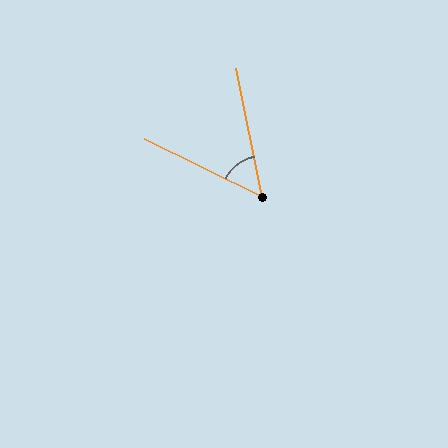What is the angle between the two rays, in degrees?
Approximately 52 degrees.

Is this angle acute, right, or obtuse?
It is acute.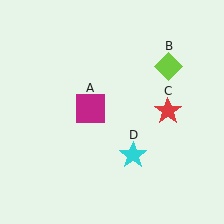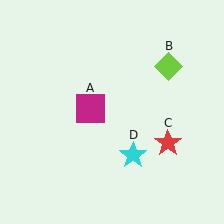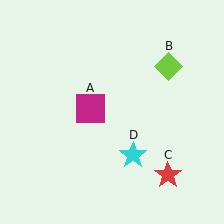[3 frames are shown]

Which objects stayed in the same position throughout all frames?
Magenta square (object A) and lime diamond (object B) and cyan star (object D) remained stationary.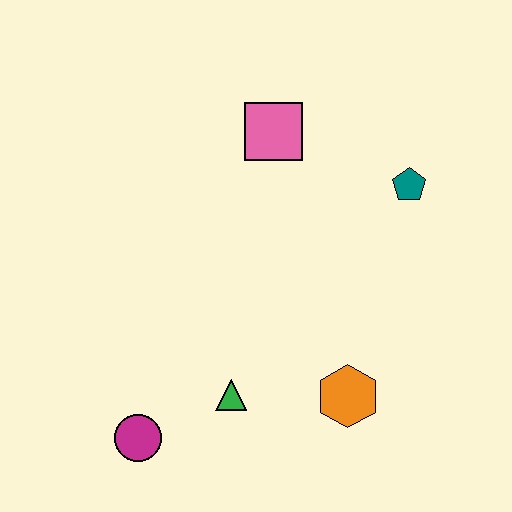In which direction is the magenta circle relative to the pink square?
The magenta circle is below the pink square.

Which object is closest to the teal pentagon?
The pink square is closest to the teal pentagon.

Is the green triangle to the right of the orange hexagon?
No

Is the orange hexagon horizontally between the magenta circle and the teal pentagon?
Yes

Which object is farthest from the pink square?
The magenta circle is farthest from the pink square.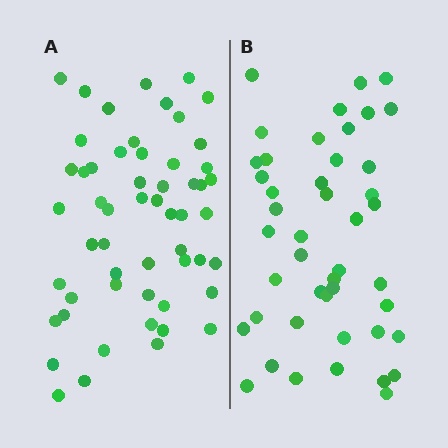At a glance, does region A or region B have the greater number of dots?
Region A (the left region) has more dots.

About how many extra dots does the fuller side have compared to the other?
Region A has roughly 10 or so more dots than region B.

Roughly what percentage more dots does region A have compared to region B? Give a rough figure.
About 20% more.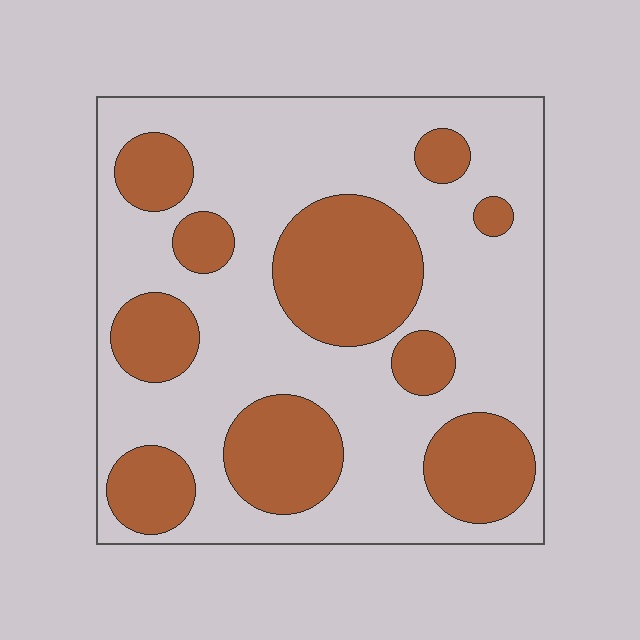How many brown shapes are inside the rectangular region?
10.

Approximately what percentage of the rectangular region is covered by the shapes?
Approximately 35%.